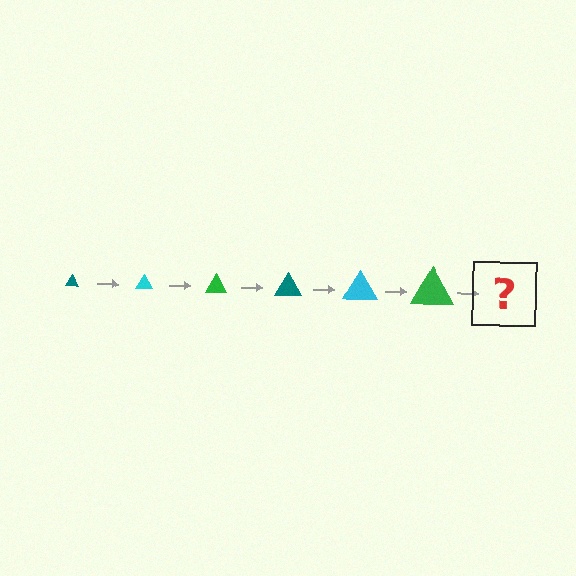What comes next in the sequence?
The next element should be a teal triangle, larger than the previous one.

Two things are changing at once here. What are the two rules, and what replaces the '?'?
The two rules are that the triangle grows larger each step and the color cycles through teal, cyan, and green. The '?' should be a teal triangle, larger than the previous one.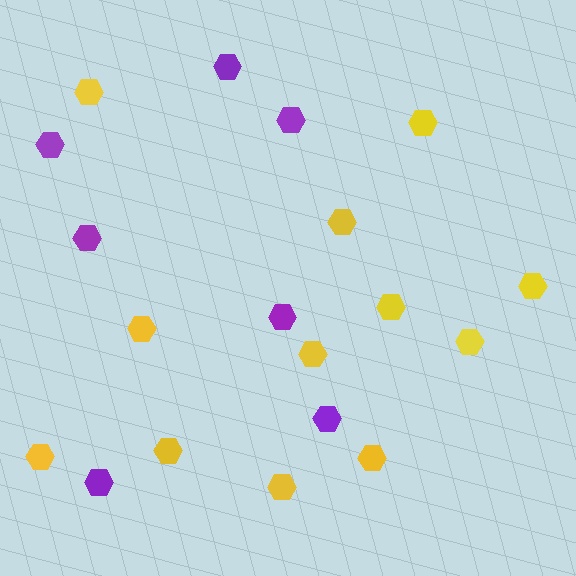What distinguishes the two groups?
There are 2 groups: one group of purple hexagons (7) and one group of yellow hexagons (12).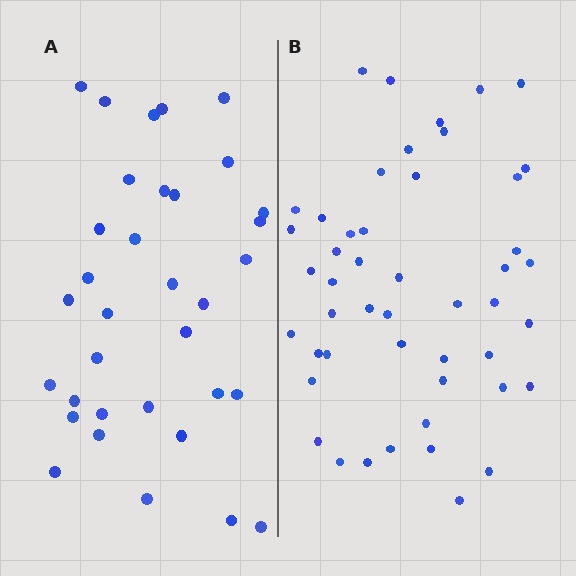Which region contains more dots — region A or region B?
Region B (the right region) has more dots.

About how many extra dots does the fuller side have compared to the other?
Region B has approximately 15 more dots than region A.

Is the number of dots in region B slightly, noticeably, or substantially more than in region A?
Region B has noticeably more, but not dramatically so. The ratio is roughly 1.4 to 1.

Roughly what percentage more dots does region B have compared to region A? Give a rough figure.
About 40% more.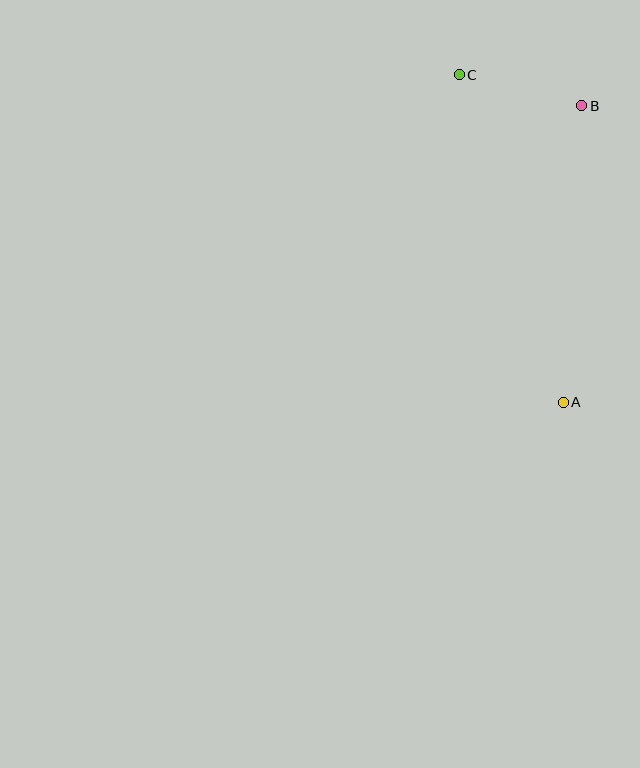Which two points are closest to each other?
Points B and C are closest to each other.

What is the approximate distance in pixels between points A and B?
The distance between A and B is approximately 297 pixels.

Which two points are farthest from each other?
Points A and C are farthest from each other.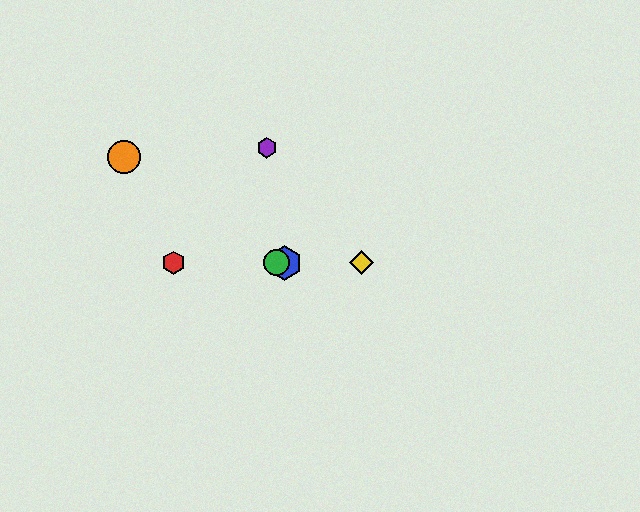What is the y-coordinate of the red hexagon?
The red hexagon is at y≈263.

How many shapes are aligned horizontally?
4 shapes (the red hexagon, the blue hexagon, the green circle, the yellow diamond) are aligned horizontally.